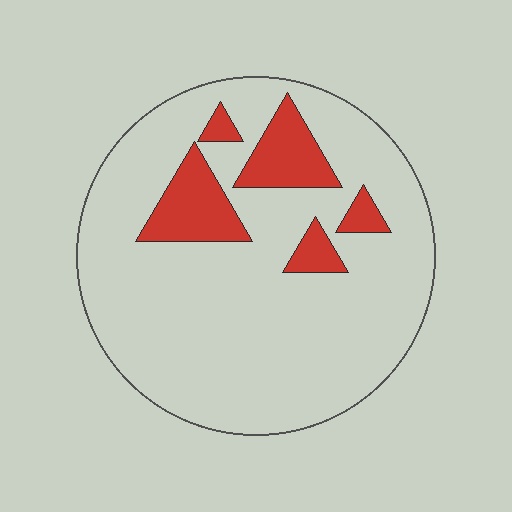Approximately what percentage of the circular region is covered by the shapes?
Approximately 15%.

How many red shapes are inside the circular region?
5.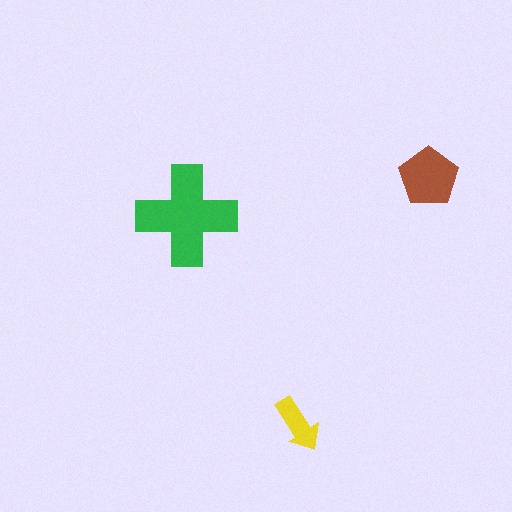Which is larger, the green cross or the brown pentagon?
The green cross.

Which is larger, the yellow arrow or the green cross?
The green cross.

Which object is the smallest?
The yellow arrow.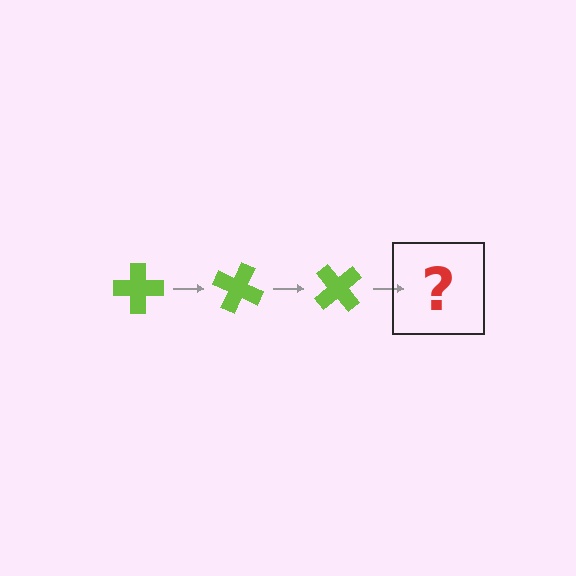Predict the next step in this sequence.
The next step is a lime cross rotated 75 degrees.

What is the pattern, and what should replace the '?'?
The pattern is that the cross rotates 25 degrees each step. The '?' should be a lime cross rotated 75 degrees.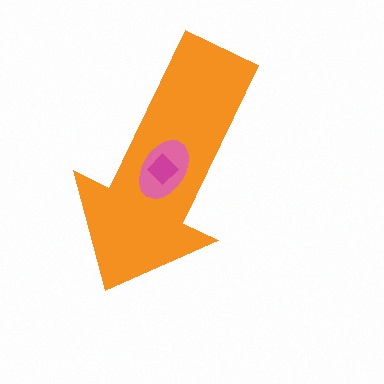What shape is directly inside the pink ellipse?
The magenta diamond.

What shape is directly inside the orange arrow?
The pink ellipse.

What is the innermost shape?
The magenta diamond.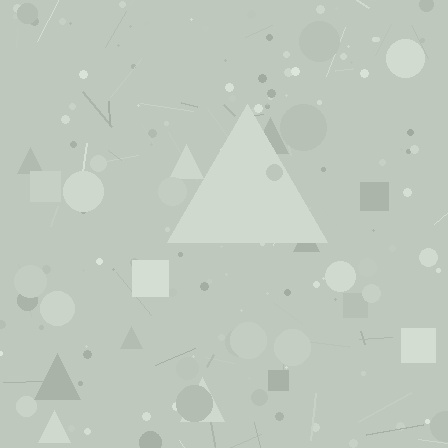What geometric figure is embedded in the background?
A triangle is embedded in the background.